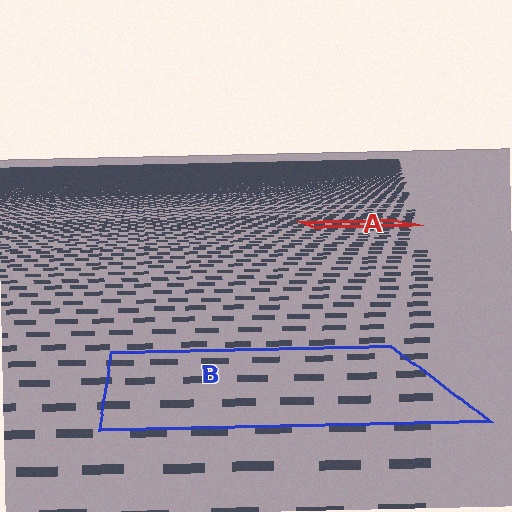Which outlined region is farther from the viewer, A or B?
Region A is farther from the viewer — the texture elements inside it appear smaller and more densely packed.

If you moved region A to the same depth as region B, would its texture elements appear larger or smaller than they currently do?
They would appear larger. At a closer depth, the same texture elements are projected at a bigger on-screen size.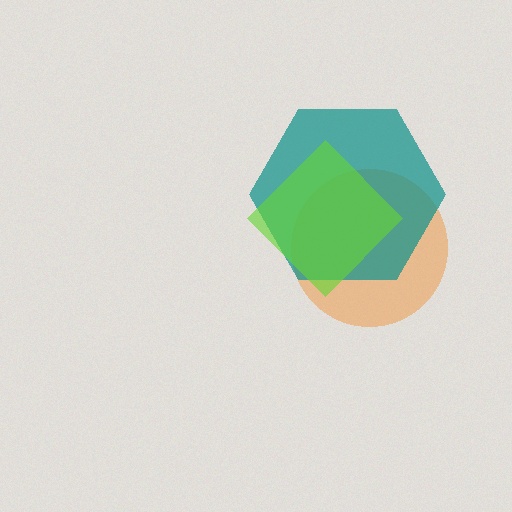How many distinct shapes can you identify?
There are 3 distinct shapes: an orange circle, a teal hexagon, a lime diamond.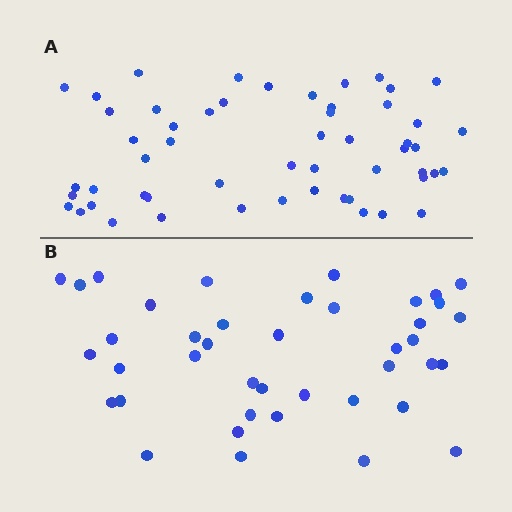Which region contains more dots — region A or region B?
Region A (the top region) has more dots.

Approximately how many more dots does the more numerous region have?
Region A has approximately 15 more dots than region B.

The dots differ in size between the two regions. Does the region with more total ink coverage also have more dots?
No. Region B has more total ink coverage because its dots are larger, but region A actually contains more individual dots. Total area can be misleading — the number of items is what matters here.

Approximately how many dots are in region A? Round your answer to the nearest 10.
About 50 dots. (The exact count is 54, which rounds to 50.)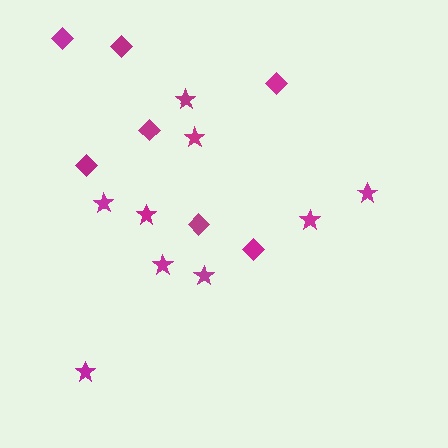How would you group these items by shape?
There are 2 groups: one group of diamonds (7) and one group of stars (9).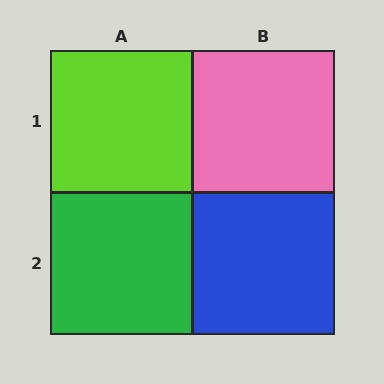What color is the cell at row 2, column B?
Blue.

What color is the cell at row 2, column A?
Green.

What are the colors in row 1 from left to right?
Lime, pink.